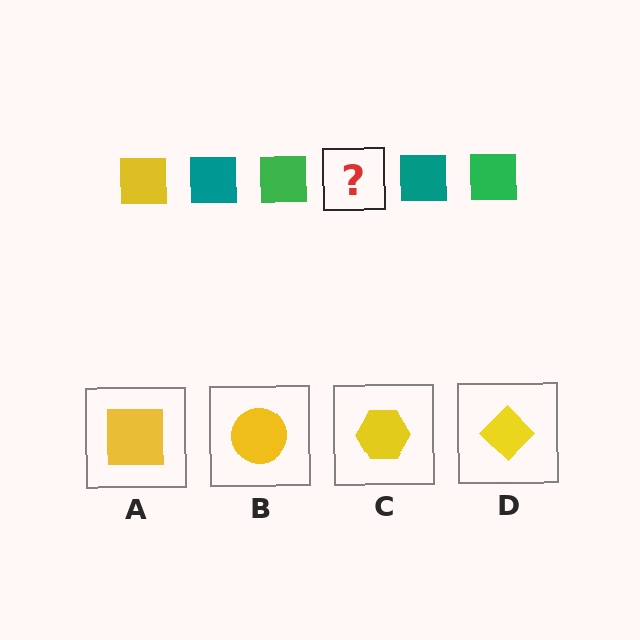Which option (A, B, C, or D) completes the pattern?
A.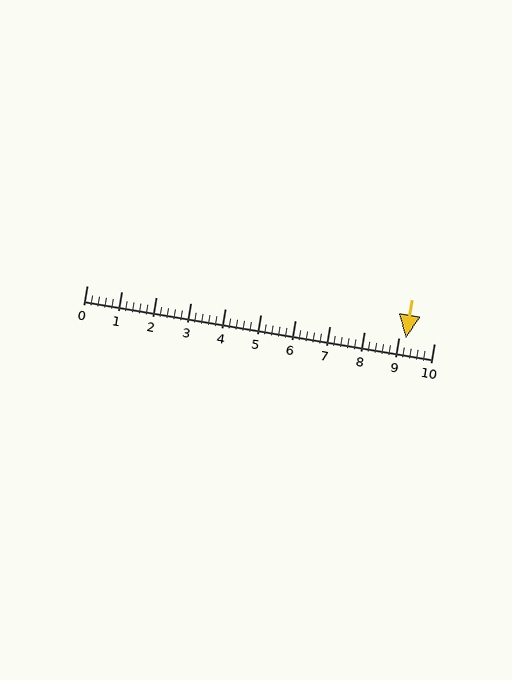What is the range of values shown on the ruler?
The ruler shows values from 0 to 10.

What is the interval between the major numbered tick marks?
The major tick marks are spaced 1 units apart.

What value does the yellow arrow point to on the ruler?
The yellow arrow points to approximately 9.2.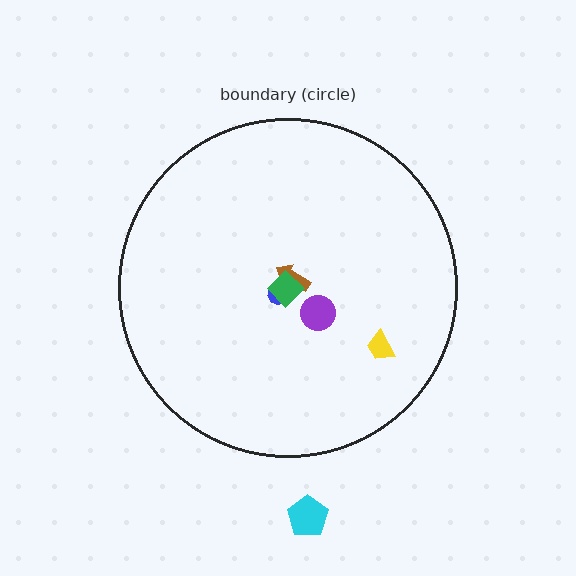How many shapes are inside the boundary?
5 inside, 1 outside.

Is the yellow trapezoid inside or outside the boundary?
Inside.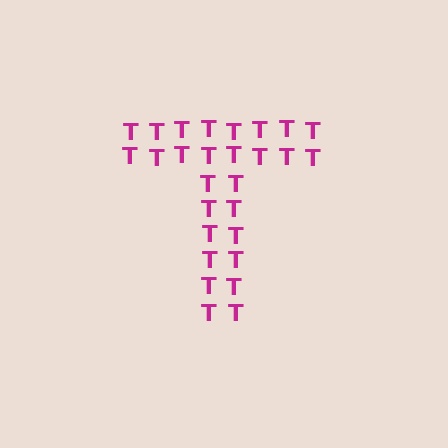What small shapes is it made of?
It is made of small letter T's.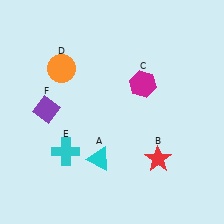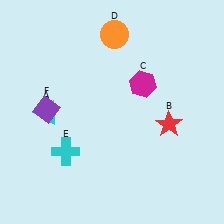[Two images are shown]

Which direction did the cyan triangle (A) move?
The cyan triangle (A) moved left.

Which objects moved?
The objects that moved are: the cyan triangle (A), the red star (B), the orange circle (D).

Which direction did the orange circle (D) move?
The orange circle (D) moved right.